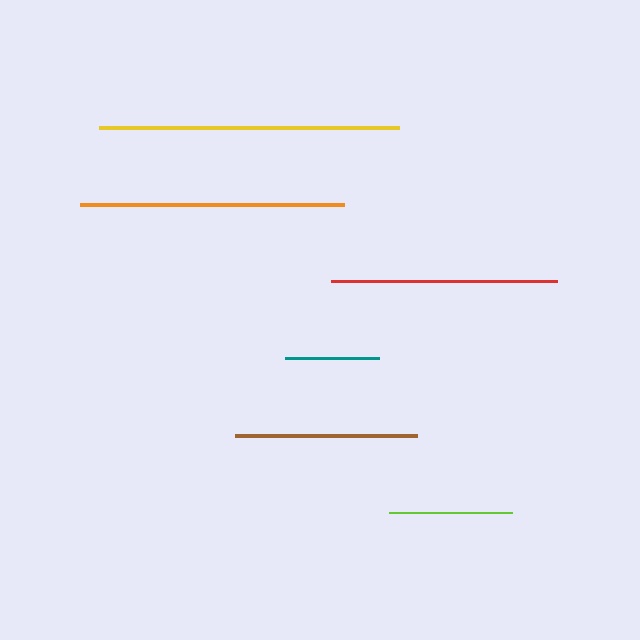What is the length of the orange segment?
The orange segment is approximately 264 pixels long.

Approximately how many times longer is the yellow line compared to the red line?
The yellow line is approximately 1.3 times the length of the red line.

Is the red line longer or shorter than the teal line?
The red line is longer than the teal line.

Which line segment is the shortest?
The teal line is the shortest at approximately 94 pixels.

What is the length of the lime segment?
The lime segment is approximately 123 pixels long.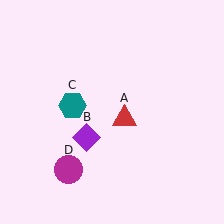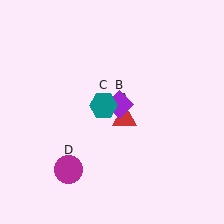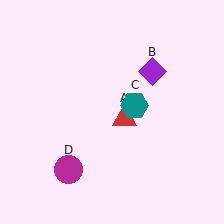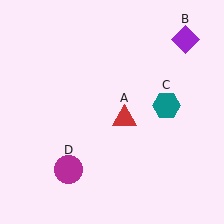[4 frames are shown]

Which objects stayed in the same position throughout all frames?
Red triangle (object A) and magenta circle (object D) remained stationary.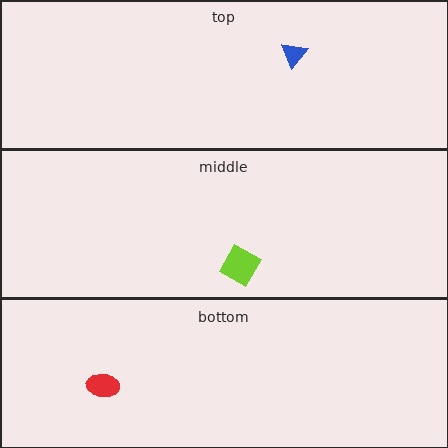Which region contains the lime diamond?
The middle region.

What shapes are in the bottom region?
The red ellipse.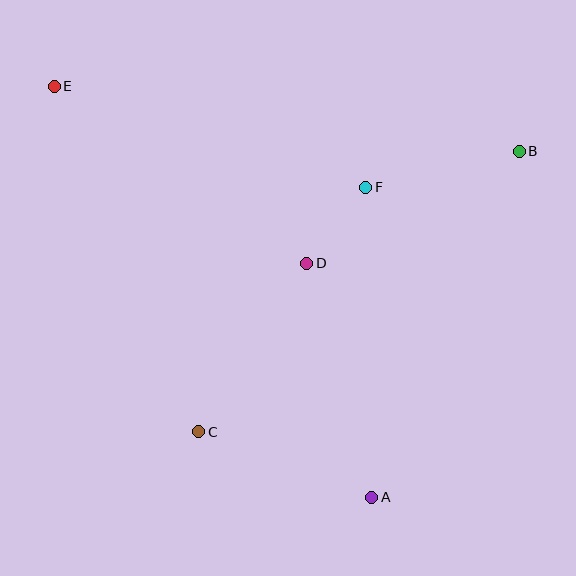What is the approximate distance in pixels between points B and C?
The distance between B and C is approximately 426 pixels.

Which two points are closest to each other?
Points D and F are closest to each other.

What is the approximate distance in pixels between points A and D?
The distance between A and D is approximately 243 pixels.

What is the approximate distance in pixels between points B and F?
The distance between B and F is approximately 158 pixels.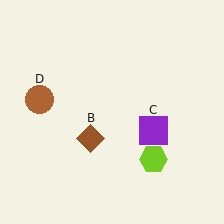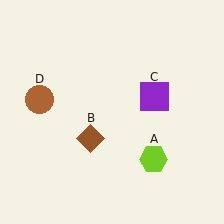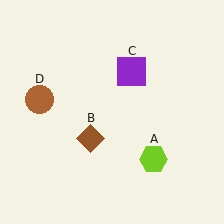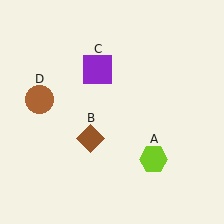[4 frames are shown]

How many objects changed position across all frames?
1 object changed position: purple square (object C).